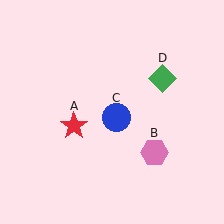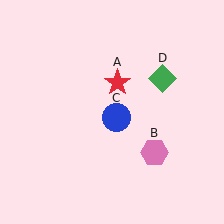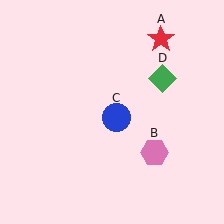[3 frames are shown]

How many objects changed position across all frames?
1 object changed position: red star (object A).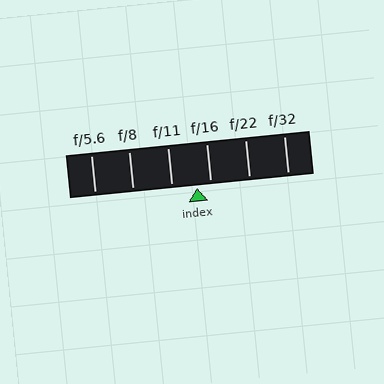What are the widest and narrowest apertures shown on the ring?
The widest aperture shown is f/5.6 and the narrowest is f/32.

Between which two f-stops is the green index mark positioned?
The index mark is between f/11 and f/16.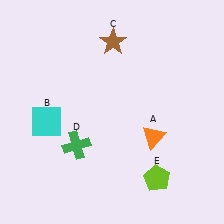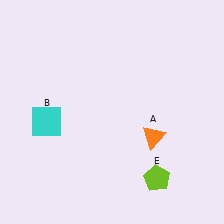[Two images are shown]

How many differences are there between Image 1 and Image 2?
There are 2 differences between the two images.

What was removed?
The brown star (C), the green cross (D) were removed in Image 2.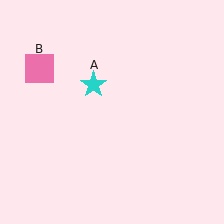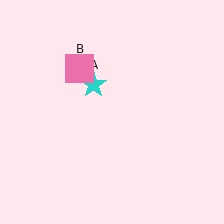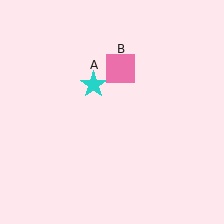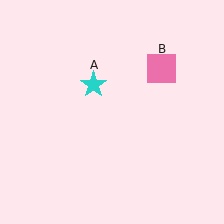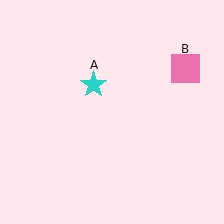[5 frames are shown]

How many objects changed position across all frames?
1 object changed position: pink square (object B).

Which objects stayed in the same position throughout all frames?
Cyan star (object A) remained stationary.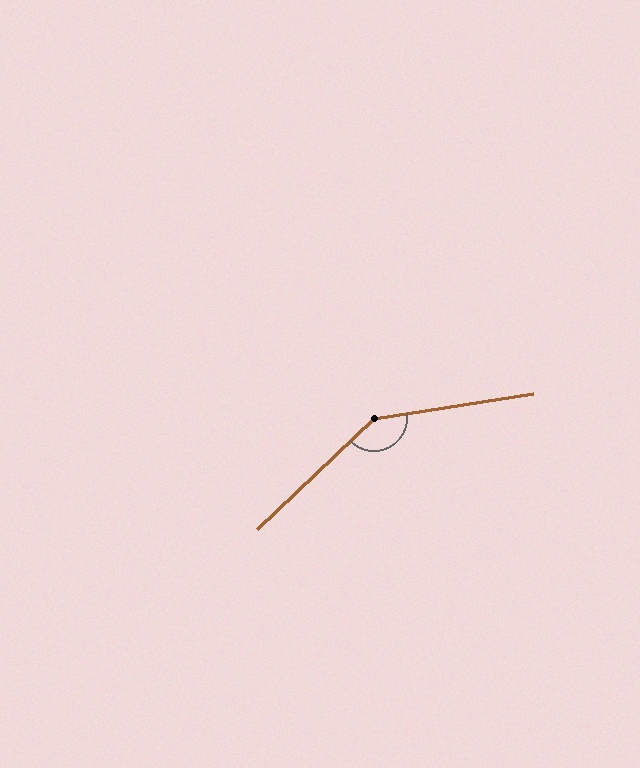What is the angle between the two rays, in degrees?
Approximately 145 degrees.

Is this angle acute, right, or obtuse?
It is obtuse.